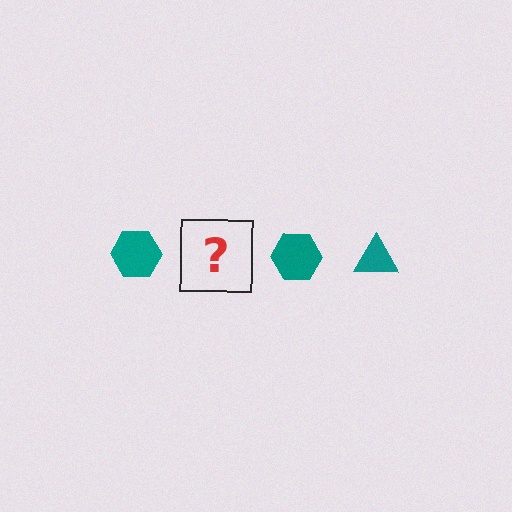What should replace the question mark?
The question mark should be replaced with a teal triangle.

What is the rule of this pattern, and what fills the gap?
The rule is that the pattern cycles through hexagon, triangle shapes in teal. The gap should be filled with a teal triangle.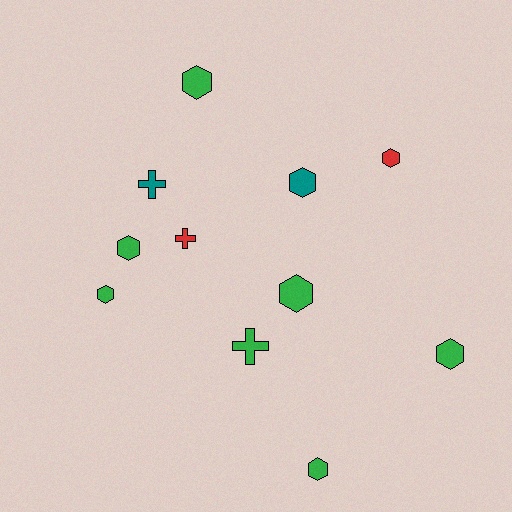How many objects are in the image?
There are 11 objects.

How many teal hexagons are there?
There is 1 teal hexagon.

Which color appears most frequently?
Green, with 7 objects.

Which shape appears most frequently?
Hexagon, with 8 objects.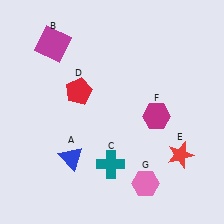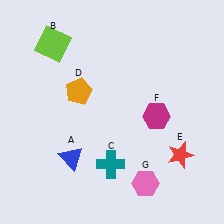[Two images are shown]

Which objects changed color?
B changed from magenta to lime. D changed from red to orange.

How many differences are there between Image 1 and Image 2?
There are 2 differences between the two images.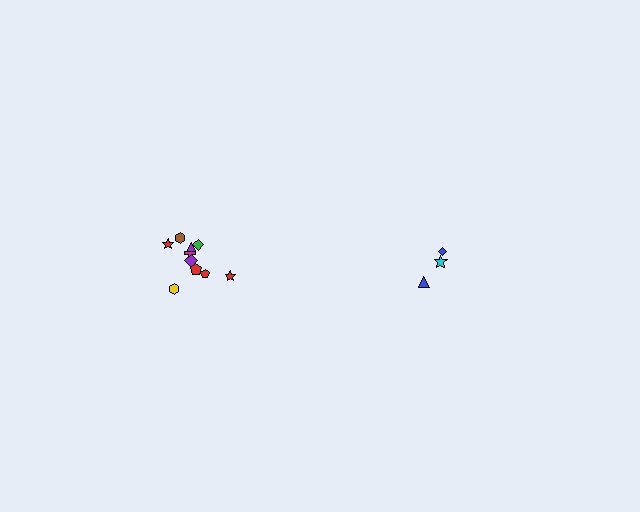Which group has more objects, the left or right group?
The left group.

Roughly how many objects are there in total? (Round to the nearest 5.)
Roughly 15 objects in total.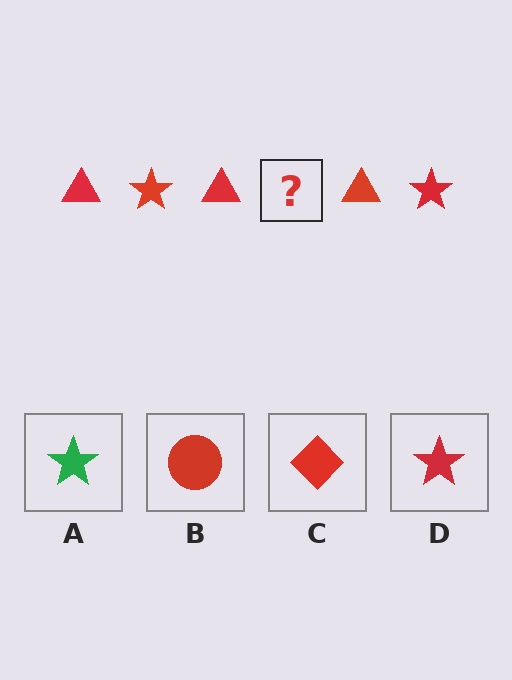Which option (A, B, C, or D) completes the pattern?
D.